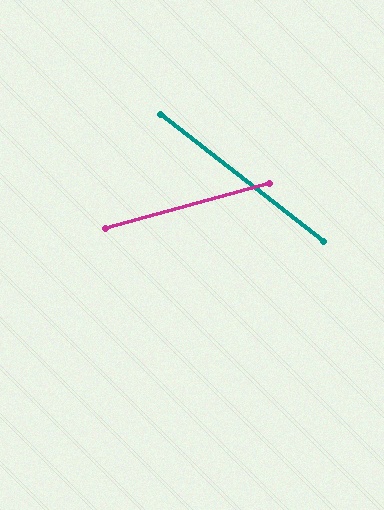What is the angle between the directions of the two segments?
Approximately 53 degrees.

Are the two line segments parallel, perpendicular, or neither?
Neither parallel nor perpendicular — they differ by about 53°.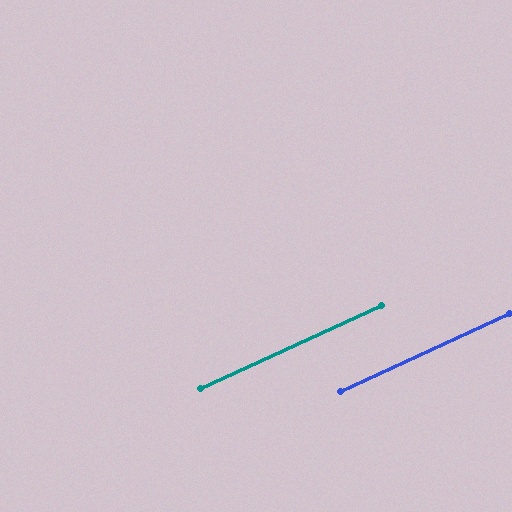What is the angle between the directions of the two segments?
Approximately 0 degrees.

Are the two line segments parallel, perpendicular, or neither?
Parallel — their directions differ by only 0.3°.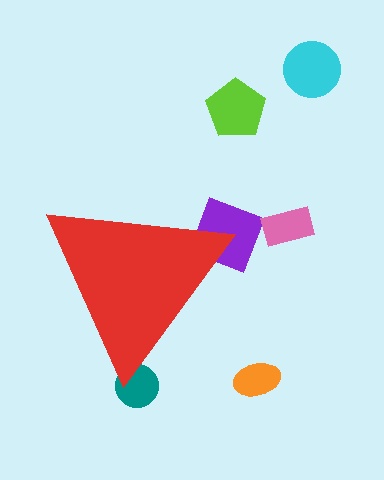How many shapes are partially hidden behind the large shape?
2 shapes are partially hidden.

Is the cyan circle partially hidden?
No, the cyan circle is fully visible.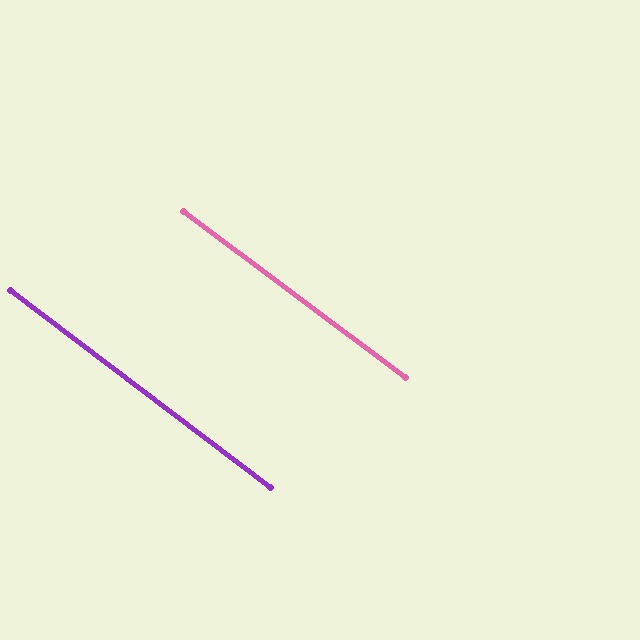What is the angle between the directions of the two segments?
Approximately 0 degrees.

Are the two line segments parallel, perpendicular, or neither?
Parallel — their directions differ by only 0.3°.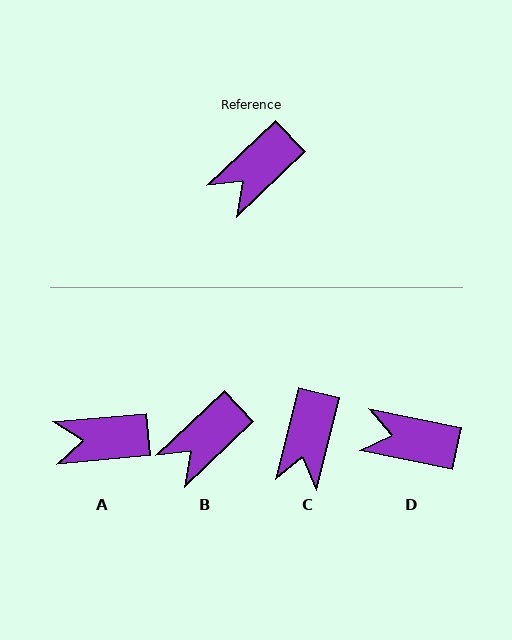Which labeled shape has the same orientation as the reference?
B.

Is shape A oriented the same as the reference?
No, it is off by about 38 degrees.